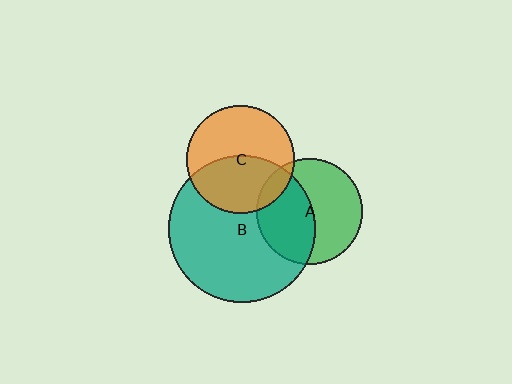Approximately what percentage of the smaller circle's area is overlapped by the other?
Approximately 10%.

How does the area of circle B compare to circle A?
Approximately 1.9 times.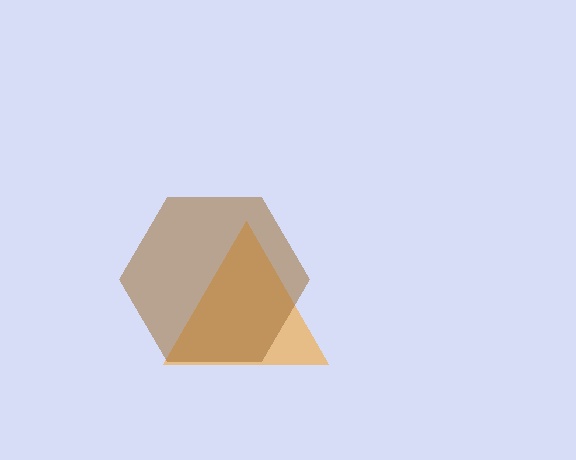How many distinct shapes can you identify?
There are 2 distinct shapes: an orange triangle, a brown hexagon.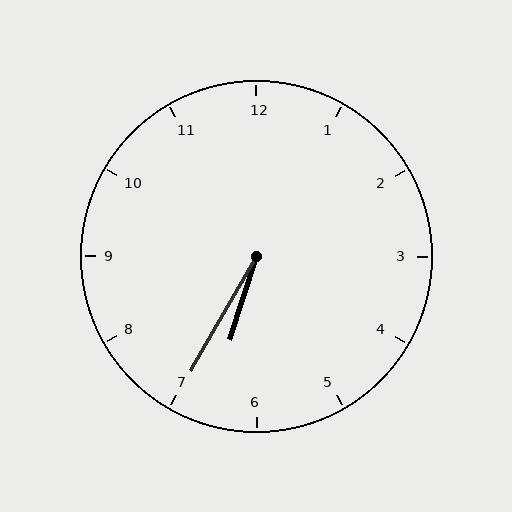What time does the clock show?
6:35.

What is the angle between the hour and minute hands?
Approximately 12 degrees.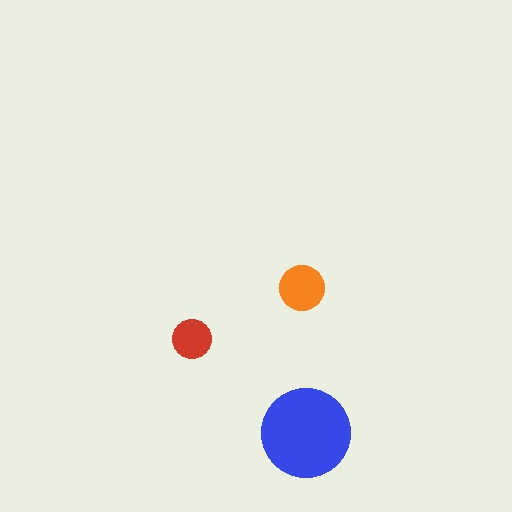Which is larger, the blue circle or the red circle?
The blue one.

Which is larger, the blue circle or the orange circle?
The blue one.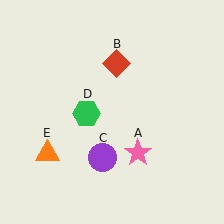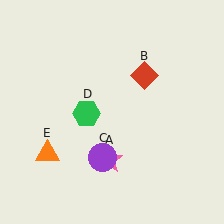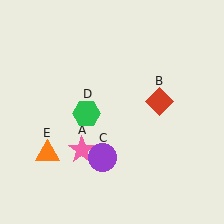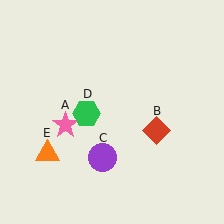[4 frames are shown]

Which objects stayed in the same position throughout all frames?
Purple circle (object C) and green hexagon (object D) and orange triangle (object E) remained stationary.